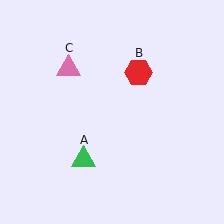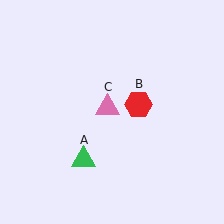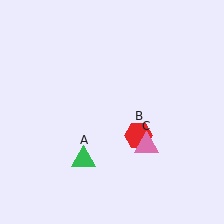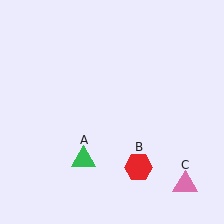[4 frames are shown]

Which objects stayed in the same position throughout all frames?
Green triangle (object A) remained stationary.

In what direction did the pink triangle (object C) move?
The pink triangle (object C) moved down and to the right.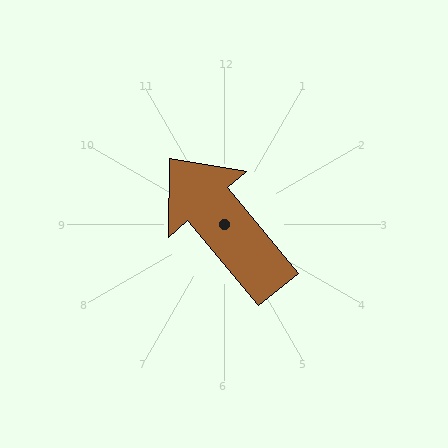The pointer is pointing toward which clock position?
Roughly 11 o'clock.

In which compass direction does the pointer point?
Northwest.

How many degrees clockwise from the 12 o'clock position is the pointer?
Approximately 320 degrees.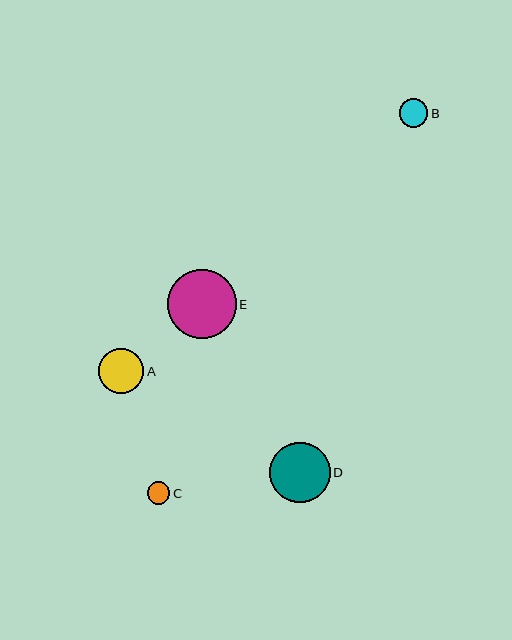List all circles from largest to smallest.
From largest to smallest: E, D, A, B, C.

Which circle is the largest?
Circle E is the largest with a size of approximately 69 pixels.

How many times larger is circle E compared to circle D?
Circle E is approximately 1.1 times the size of circle D.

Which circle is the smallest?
Circle C is the smallest with a size of approximately 23 pixels.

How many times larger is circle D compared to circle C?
Circle D is approximately 2.6 times the size of circle C.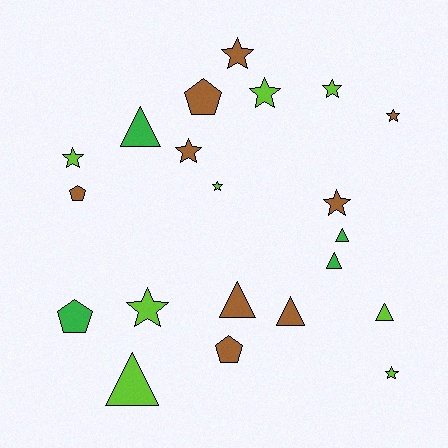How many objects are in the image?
There are 21 objects.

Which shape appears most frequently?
Star, with 10 objects.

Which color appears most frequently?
Brown, with 9 objects.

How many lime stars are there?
There are 6 lime stars.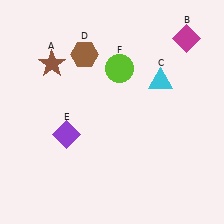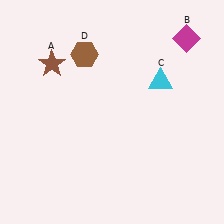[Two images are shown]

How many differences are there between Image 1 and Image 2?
There are 2 differences between the two images.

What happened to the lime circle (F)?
The lime circle (F) was removed in Image 2. It was in the top-right area of Image 1.